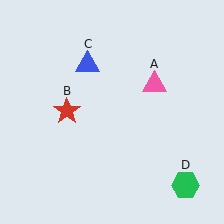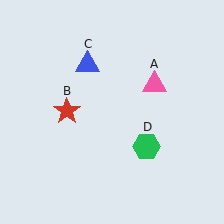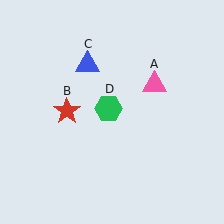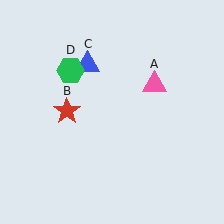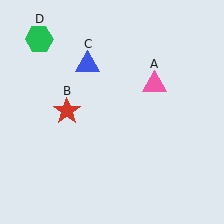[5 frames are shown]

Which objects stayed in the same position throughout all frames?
Pink triangle (object A) and red star (object B) and blue triangle (object C) remained stationary.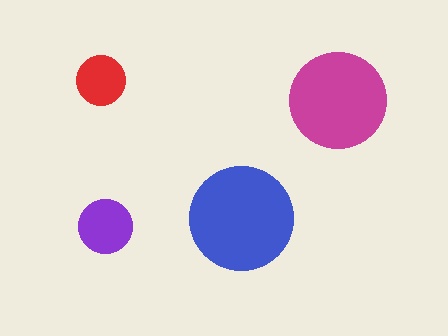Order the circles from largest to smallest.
the blue one, the magenta one, the purple one, the red one.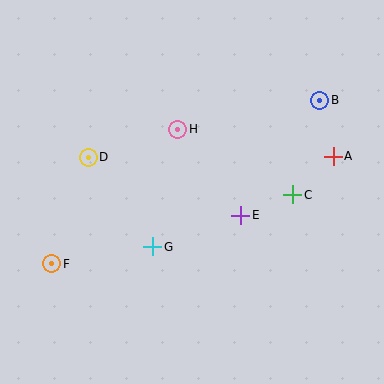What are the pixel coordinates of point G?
Point G is at (153, 247).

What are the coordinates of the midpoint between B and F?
The midpoint between B and F is at (186, 182).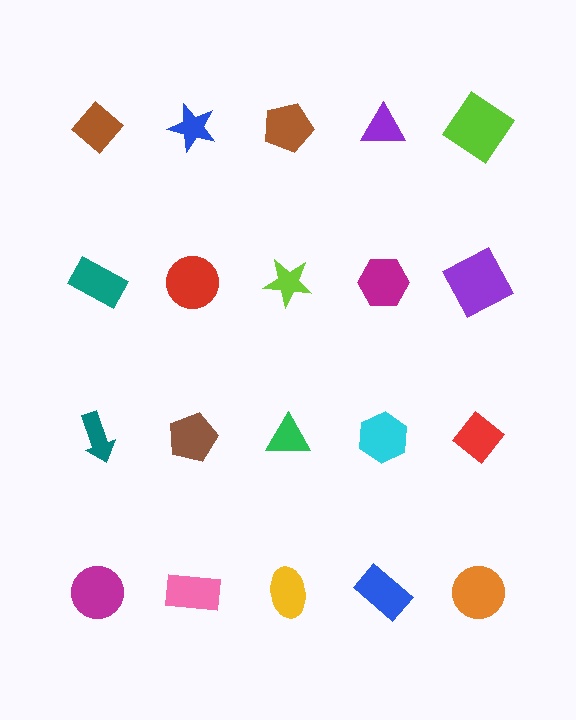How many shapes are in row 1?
5 shapes.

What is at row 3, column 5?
A red diamond.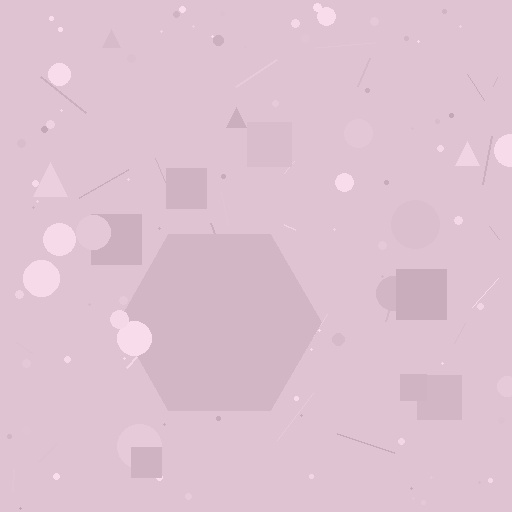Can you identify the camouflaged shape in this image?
The camouflaged shape is a hexagon.